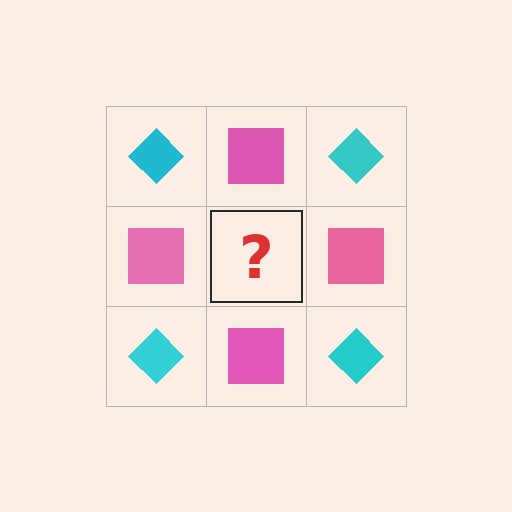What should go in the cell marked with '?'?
The missing cell should contain a cyan diamond.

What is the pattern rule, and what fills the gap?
The rule is that it alternates cyan diamond and pink square in a checkerboard pattern. The gap should be filled with a cyan diamond.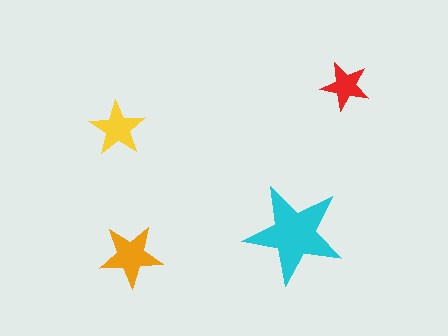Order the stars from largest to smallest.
the cyan one, the orange one, the yellow one, the red one.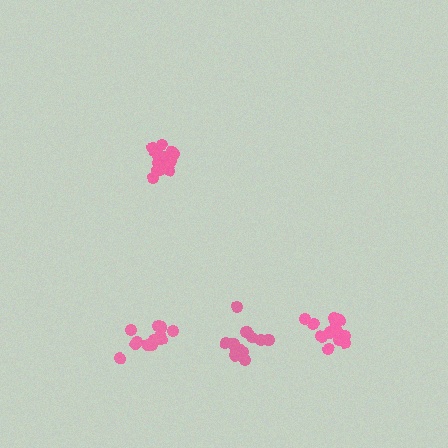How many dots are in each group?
Group 1: 14 dots, Group 2: 13 dots, Group 3: 14 dots, Group 4: 14 dots (55 total).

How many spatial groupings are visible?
There are 4 spatial groupings.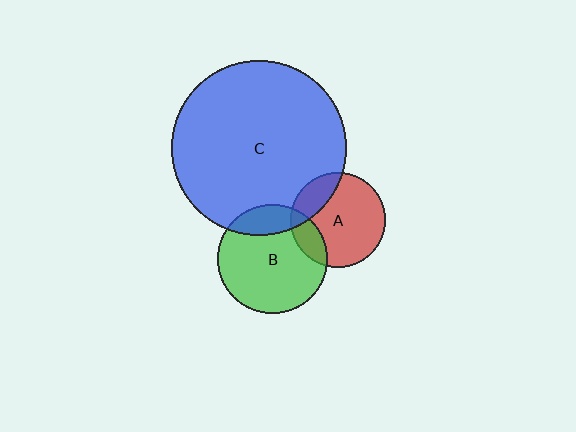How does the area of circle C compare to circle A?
Approximately 3.4 times.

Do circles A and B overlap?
Yes.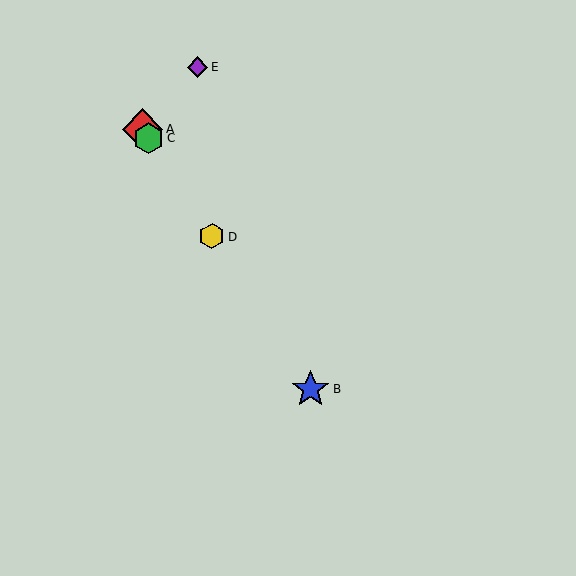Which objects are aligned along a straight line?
Objects A, B, C, D are aligned along a straight line.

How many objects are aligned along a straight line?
4 objects (A, B, C, D) are aligned along a straight line.